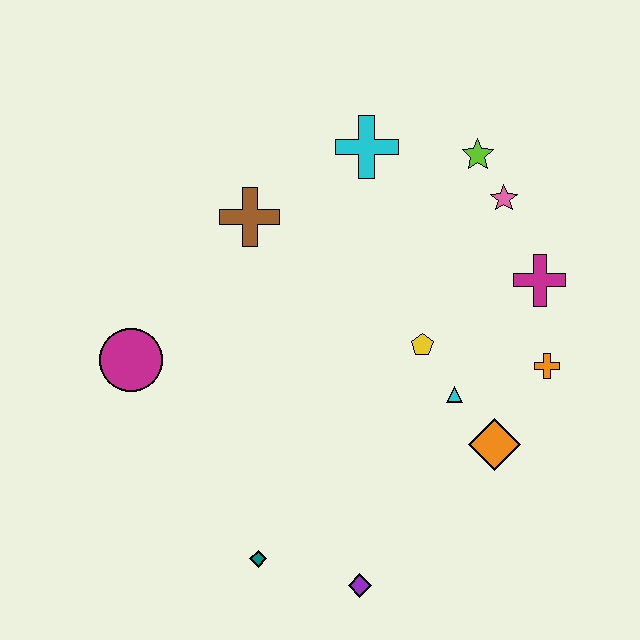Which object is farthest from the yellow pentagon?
The magenta circle is farthest from the yellow pentagon.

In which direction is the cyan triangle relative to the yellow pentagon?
The cyan triangle is below the yellow pentagon.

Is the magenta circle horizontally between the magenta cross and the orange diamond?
No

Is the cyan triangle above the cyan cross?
No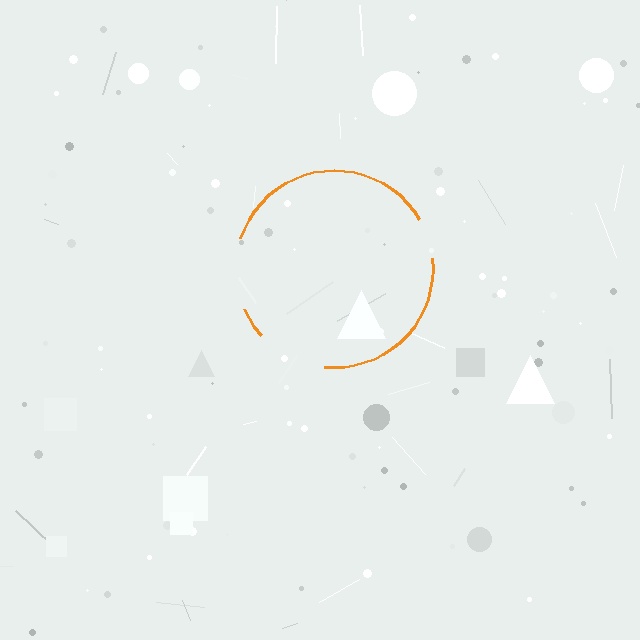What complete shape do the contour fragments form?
The contour fragments form a circle.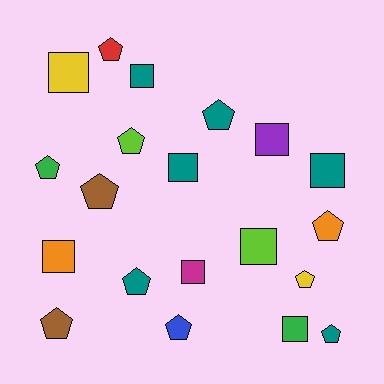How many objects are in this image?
There are 20 objects.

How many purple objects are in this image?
There is 1 purple object.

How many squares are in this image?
There are 9 squares.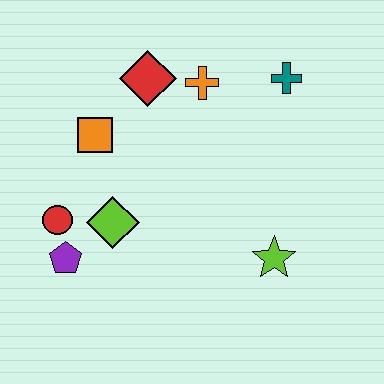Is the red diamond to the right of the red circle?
Yes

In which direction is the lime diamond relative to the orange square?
The lime diamond is below the orange square.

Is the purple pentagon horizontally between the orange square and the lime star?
No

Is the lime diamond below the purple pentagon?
No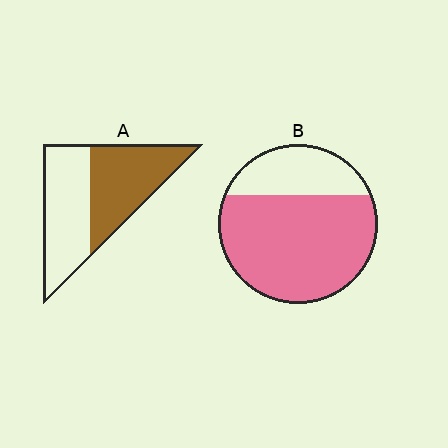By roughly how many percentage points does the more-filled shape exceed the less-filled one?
By roughly 25 percentage points (B over A).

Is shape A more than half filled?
Roughly half.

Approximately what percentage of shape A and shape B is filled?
A is approximately 50% and B is approximately 75%.